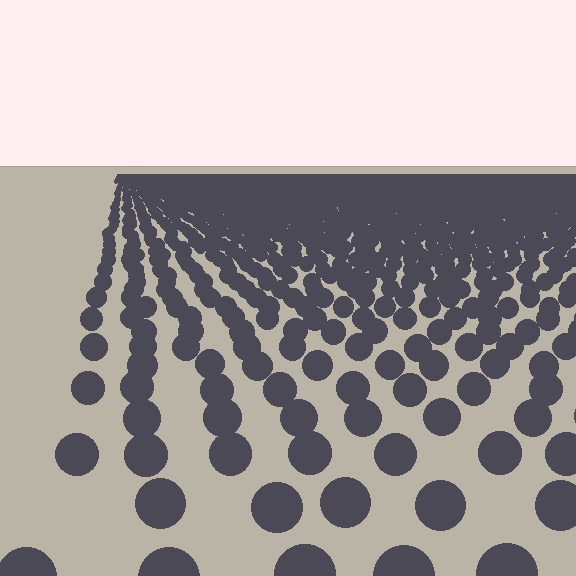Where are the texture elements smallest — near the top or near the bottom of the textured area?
Near the top.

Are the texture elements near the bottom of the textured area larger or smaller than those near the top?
Larger. Near the bottom, elements are closer to the viewer and appear at a bigger on-screen size.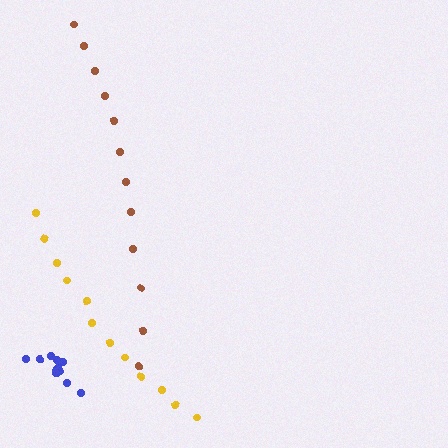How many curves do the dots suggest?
There are 3 distinct paths.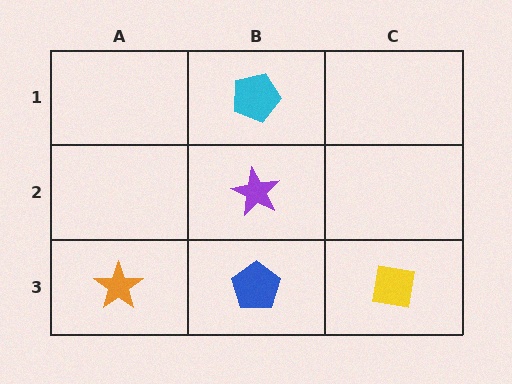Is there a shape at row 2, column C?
No, that cell is empty.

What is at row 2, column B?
A purple star.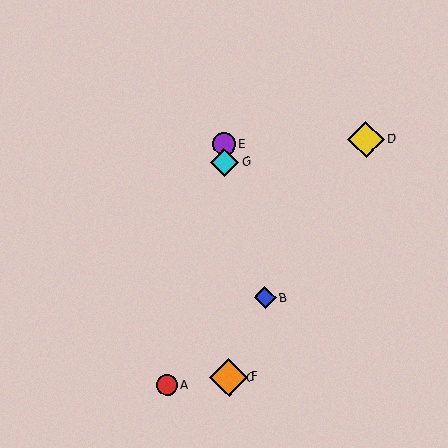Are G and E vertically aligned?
Yes, both are at x≈225.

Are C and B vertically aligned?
No, C is at x≈229 and B is at x≈265.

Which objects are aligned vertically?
Objects C, E, F, G are aligned vertically.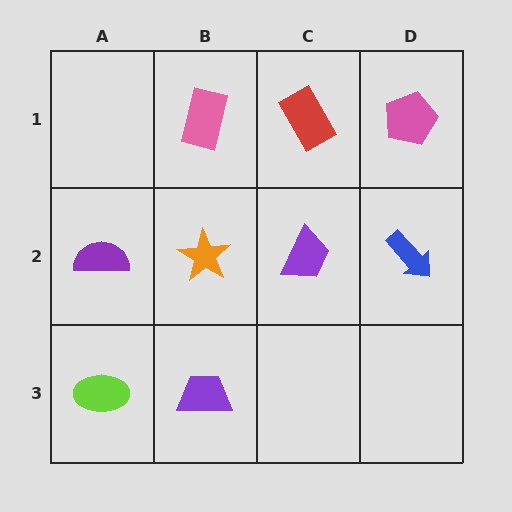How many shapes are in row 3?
2 shapes.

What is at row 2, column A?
A purple semicircle.